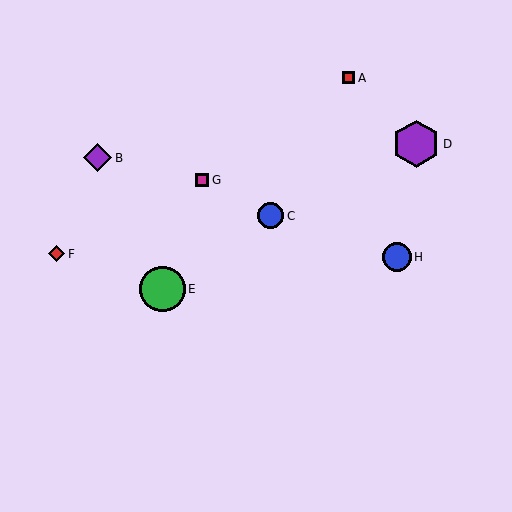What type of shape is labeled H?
Shape H is a blue circle.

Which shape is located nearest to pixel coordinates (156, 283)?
The green circle (labeled E) at (162, 289) is nearest to that location.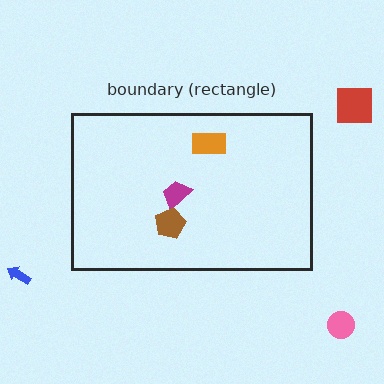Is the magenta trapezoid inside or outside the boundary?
Inside.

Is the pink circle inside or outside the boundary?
Outside.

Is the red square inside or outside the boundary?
Outside.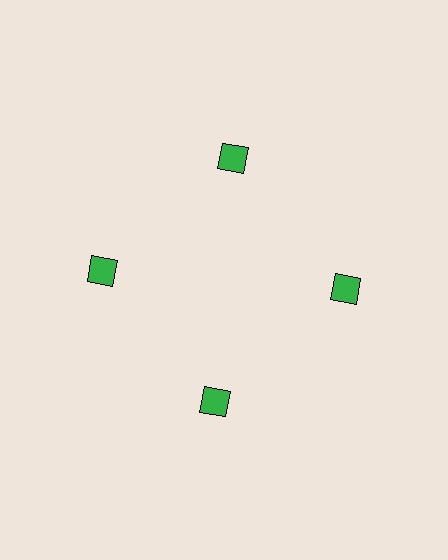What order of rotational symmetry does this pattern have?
This pattern has 4-fold rotational symmetry.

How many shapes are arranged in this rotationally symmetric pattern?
There are 4 shapes, arranged in 4 groups of 1.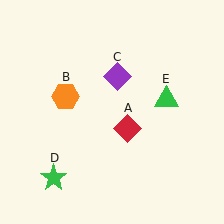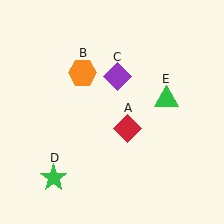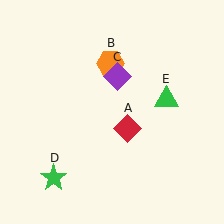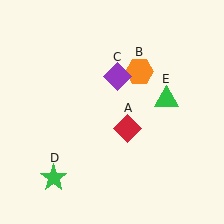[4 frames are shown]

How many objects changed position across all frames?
1 object changed position: orange hexagon (object B).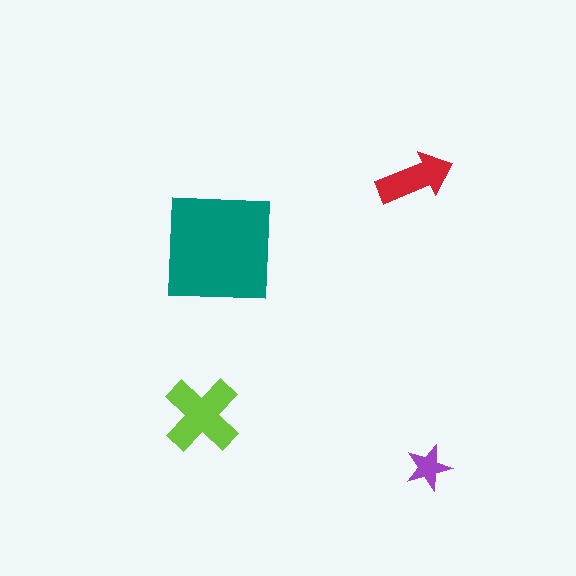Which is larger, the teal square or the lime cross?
The teal square.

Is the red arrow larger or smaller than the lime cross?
Smaller.